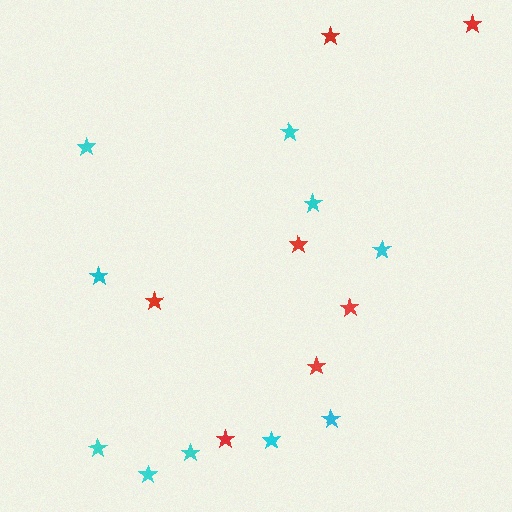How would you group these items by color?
There are 2 groups: one group of cyan stars (10) and one group of red stars (7).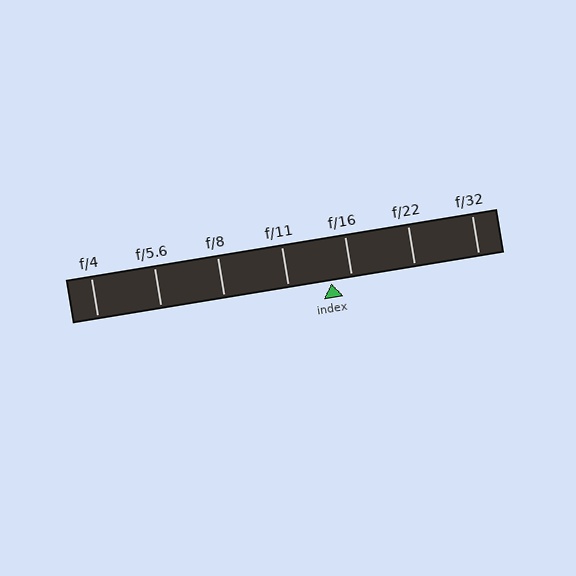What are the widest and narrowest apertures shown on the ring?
The widest aperture shown is f/4 and the narrowest is f/32.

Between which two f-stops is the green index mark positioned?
The index mark is between f/11 and f/16.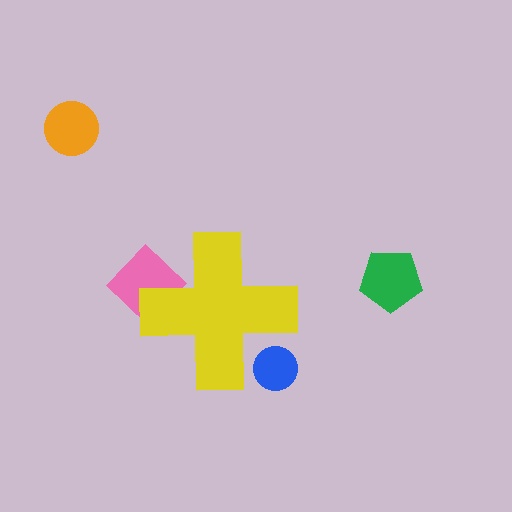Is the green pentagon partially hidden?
No, the green pentagon is fully visible.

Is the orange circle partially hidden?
No, the orange circle is fully visible.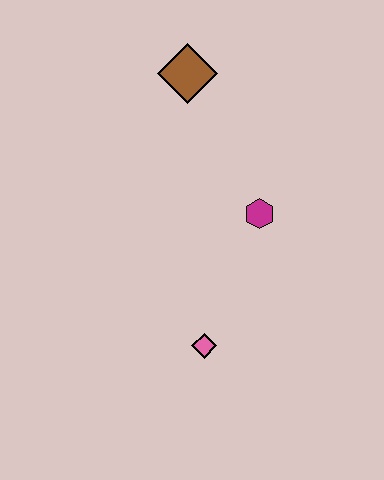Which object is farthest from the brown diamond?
The pink diamond is farthest from the brown diamond.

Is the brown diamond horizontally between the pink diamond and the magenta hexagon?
No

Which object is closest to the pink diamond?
The magenta hexagon is closest to the pink diamond.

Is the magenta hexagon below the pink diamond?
No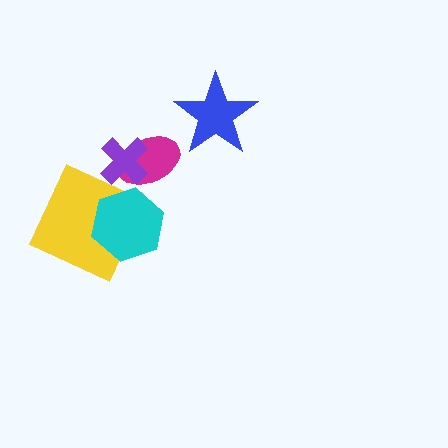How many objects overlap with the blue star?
0 objects overlap with the blue star.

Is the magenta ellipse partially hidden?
Yes, it is partially covered by another shape.